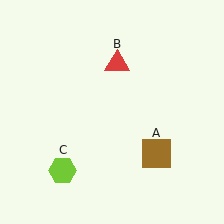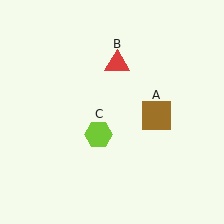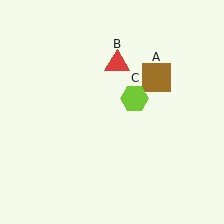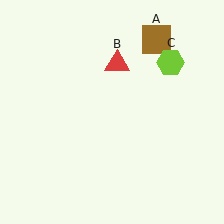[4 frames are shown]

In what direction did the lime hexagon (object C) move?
The lime hexagon (object C) moved up and to the right.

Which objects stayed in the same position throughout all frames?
Red triangle (object B) remained stationary.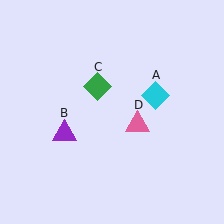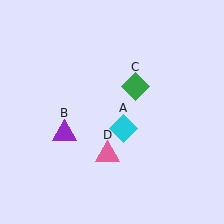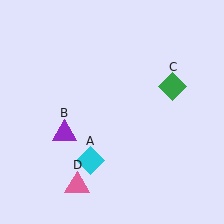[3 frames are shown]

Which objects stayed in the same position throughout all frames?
Purple triangle (object B) remained stationary.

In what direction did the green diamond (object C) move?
The green diamond (object C) moved right.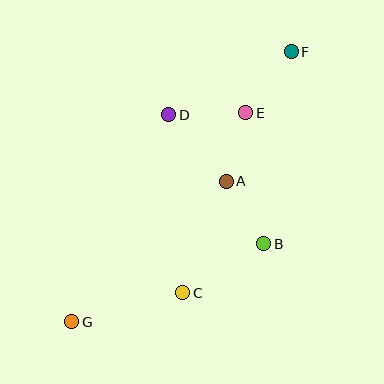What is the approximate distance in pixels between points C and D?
The distance between C and D is approximately 178 pixels.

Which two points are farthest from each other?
Points F and G are farthest from each other.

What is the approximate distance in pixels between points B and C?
The distance between B and C is approximately 94 pixels.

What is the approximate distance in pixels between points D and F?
The distance between D and F is approximately 137 pixels.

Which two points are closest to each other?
Points A and E are closest to each other.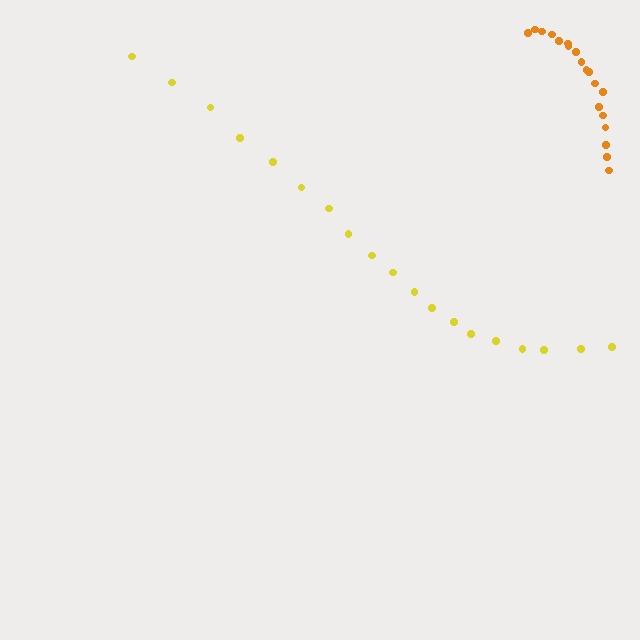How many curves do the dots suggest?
There are 2 distinct paths.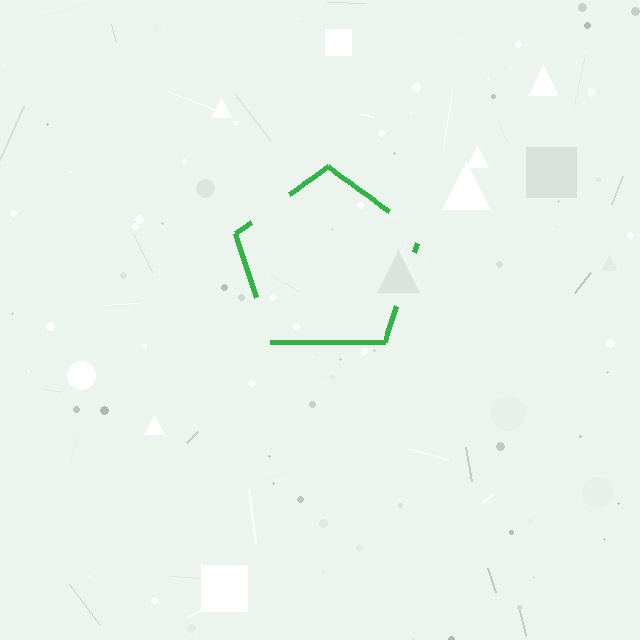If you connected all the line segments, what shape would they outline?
They would outline a pentagon.